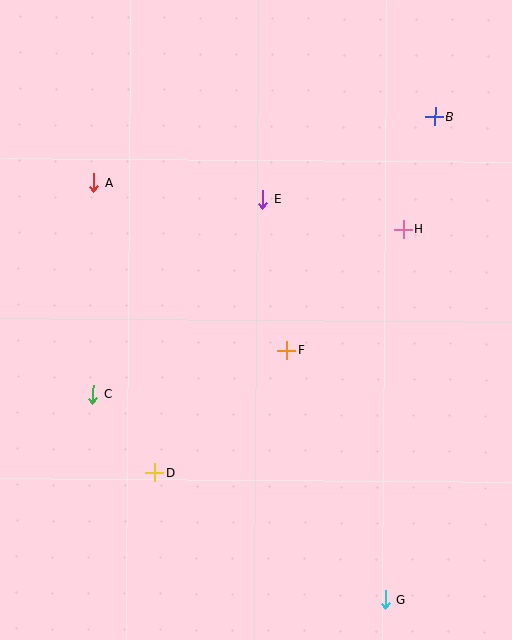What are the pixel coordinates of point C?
Point C is at (93, 394).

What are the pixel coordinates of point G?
Point G is at (385, 600).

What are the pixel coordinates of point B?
Point B is at (435, 117).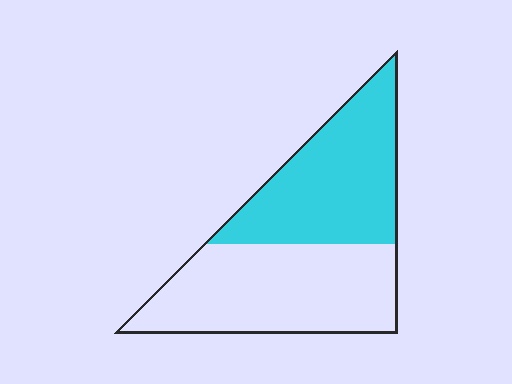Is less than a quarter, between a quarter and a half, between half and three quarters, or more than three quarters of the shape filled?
Between a quarter and a half.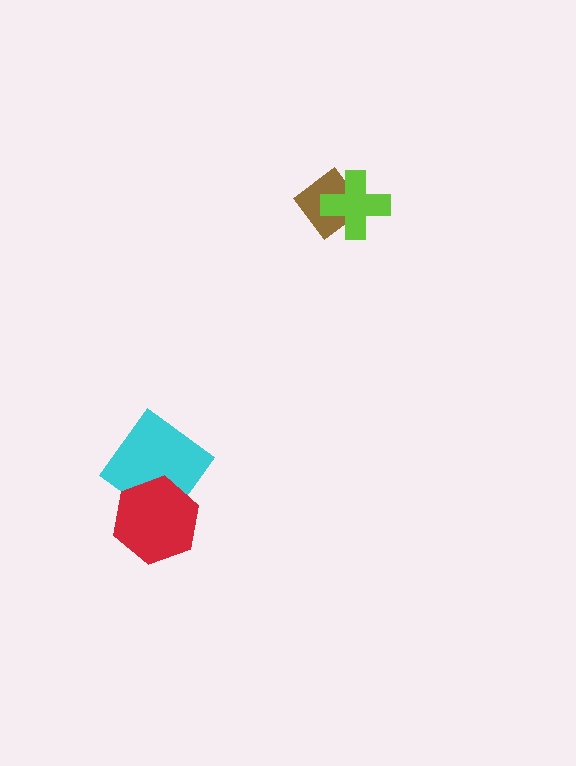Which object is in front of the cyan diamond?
The red hexagon is in front of the cyan diamond.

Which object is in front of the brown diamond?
The lime cross is in front of the brown diamond.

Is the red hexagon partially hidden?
No, no other shape covers it.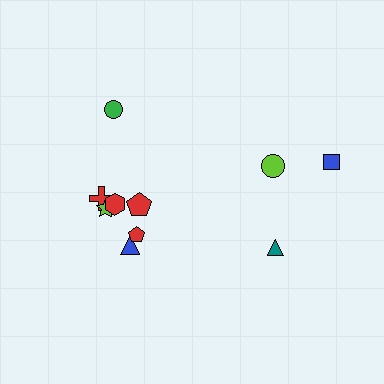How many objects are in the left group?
There are 7 objects.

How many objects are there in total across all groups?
There are 10 objects.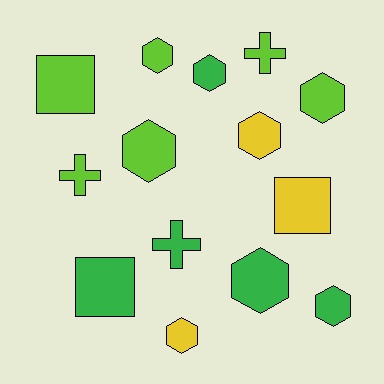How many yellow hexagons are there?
There are 2 yellow hexagons.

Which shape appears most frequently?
Hexagon, with 8 objects.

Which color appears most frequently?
Lime, with 6 objects.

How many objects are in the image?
There are 14 objects.